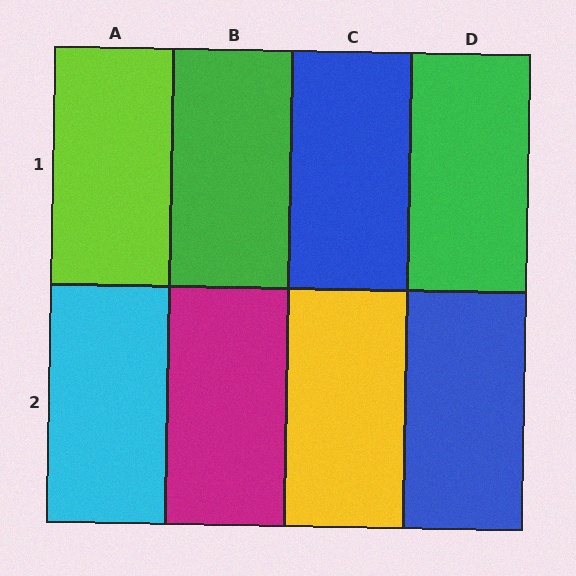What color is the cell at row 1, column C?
Blue.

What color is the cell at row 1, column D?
Green.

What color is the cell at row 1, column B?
Green.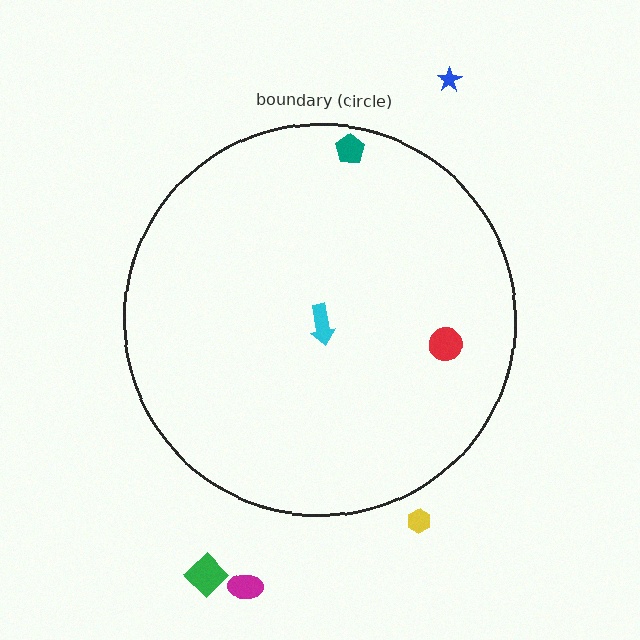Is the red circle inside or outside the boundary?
Inside.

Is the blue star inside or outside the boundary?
Outside.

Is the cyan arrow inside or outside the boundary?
Inside.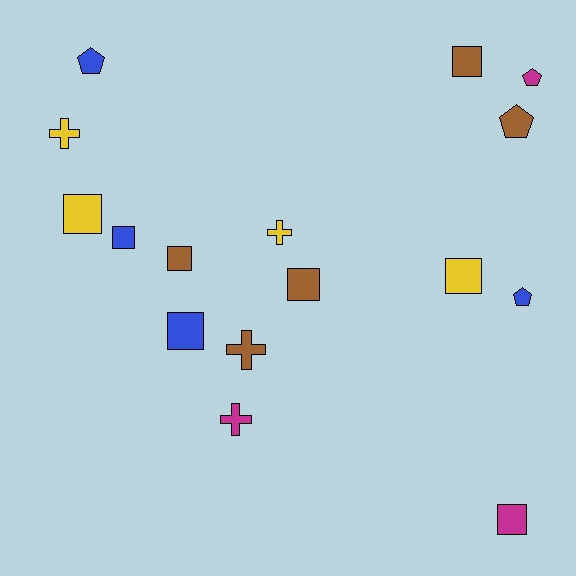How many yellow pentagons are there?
There are no yellow pentagons.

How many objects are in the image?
There are 16 objects.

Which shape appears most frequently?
Square, with 8 objects.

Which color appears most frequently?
Brown, with 5 objects.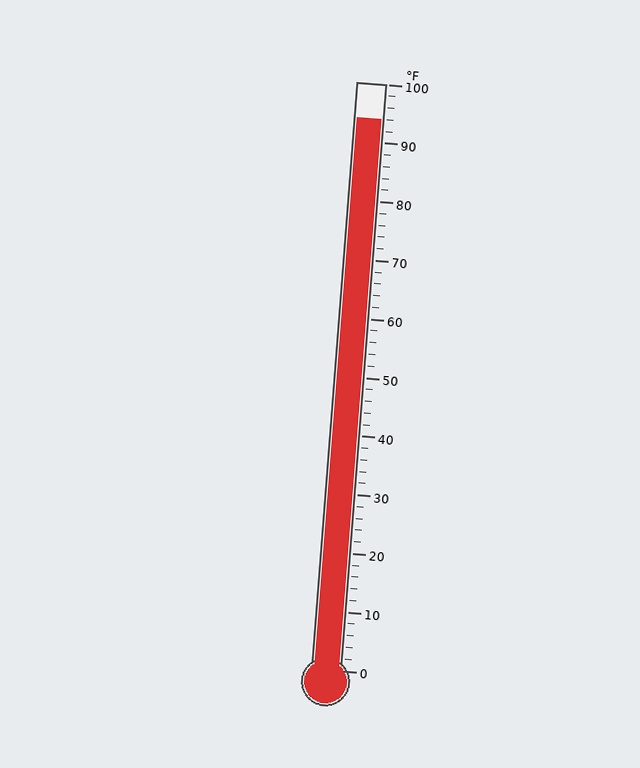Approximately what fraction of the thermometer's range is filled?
The thermometer is filled to approximately 95% of its range.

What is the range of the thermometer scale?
The thermometer scale ranges from 0°F to 100°F.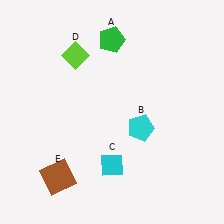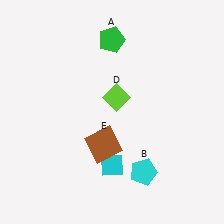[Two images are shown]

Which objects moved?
The objects that moved are: the cyan pentagon (B), the lime diamond (D), the brown square (E).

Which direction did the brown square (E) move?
The brown square (E) moved right.